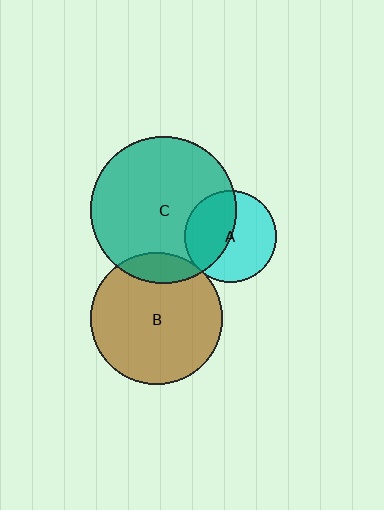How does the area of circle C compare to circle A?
Approximately 2.6 times.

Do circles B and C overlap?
Yes.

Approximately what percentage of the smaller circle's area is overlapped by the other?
Approximately 15%.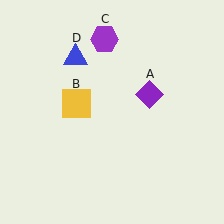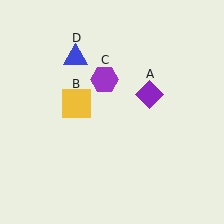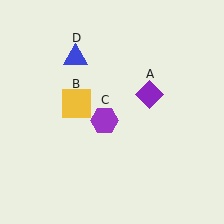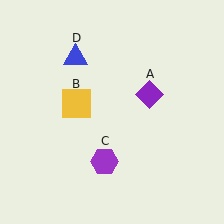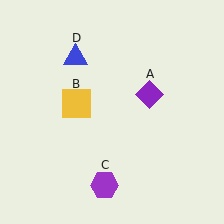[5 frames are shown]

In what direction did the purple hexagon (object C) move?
The purple hexagon (object C) moved down.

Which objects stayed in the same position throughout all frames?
Purple diamond (object A) and yellow square (object B) and blue triangle (object D) remained stationary.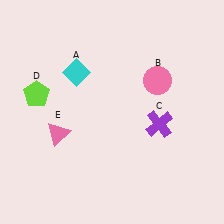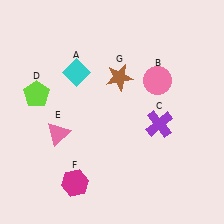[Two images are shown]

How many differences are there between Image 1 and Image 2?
There are 2 differences between the two images.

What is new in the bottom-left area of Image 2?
A magenta hexagon (F) was added in the bottom-left area of Image 2.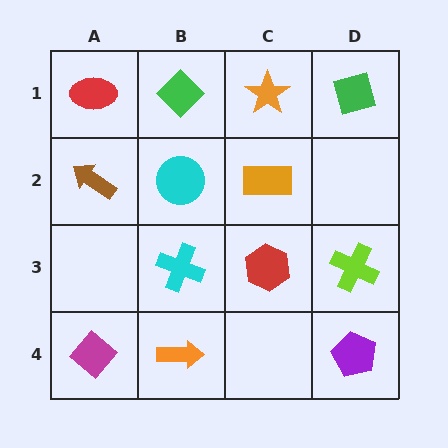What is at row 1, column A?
A red ellipse.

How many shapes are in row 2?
3 shapes.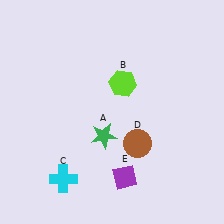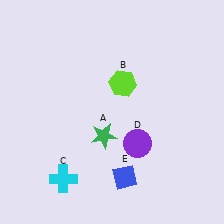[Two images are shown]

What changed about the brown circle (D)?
In Image 1, D is brown. In Image 2, it changed to purple.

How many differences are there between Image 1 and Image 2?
There are 2 differences between the two images.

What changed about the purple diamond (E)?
In Image 1, E is purple. In Image 2, it changed to blue.